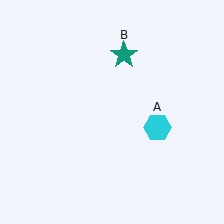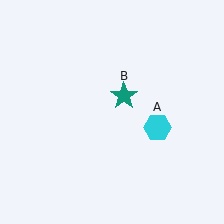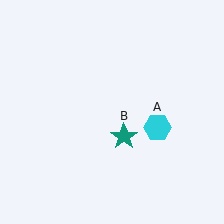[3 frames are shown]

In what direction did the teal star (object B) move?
The teal star (object B) moved down.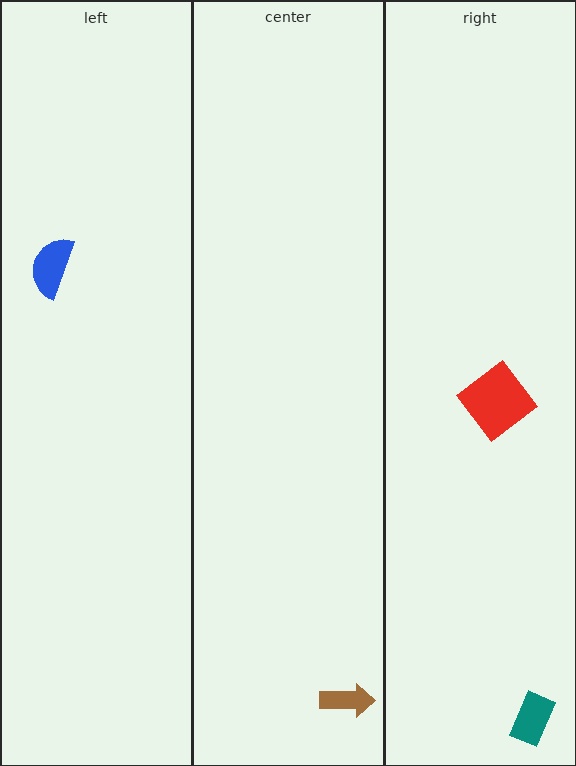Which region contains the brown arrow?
The center region.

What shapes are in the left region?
The blue semicircle.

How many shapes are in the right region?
2.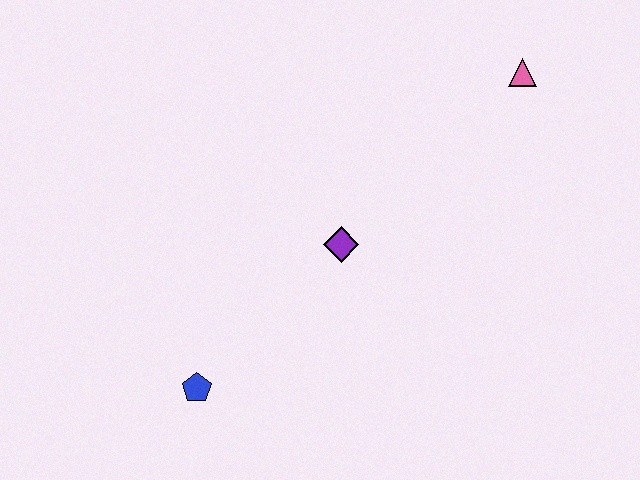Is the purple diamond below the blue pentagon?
No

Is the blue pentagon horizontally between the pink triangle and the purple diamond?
No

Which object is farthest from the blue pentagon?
The pink triangle is farthest from the blue pentagon.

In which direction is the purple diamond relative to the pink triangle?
The purple diamond is to the left of the pink triangle.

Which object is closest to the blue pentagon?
The purple diamond is closest to the blue pentagon.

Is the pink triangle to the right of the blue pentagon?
Yes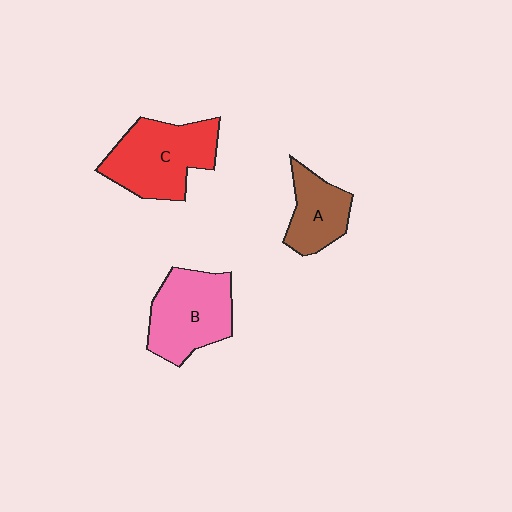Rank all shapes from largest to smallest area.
From largest to smallest: C (red), B (pink), A (brown).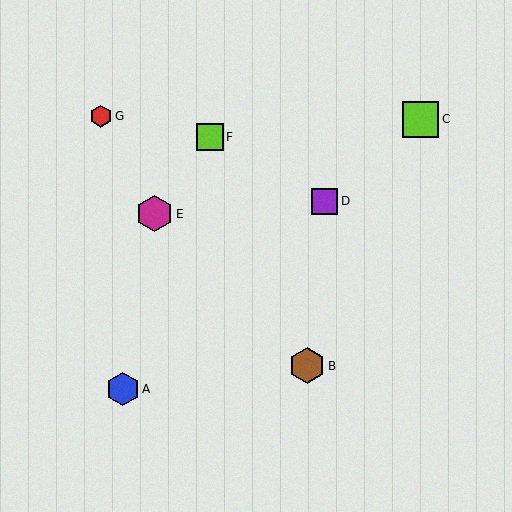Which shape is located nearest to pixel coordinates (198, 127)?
The lime square (labeled F) at (210, 137) is nearest to that location.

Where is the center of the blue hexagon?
The center of the blue hexagon is at (123, 389).